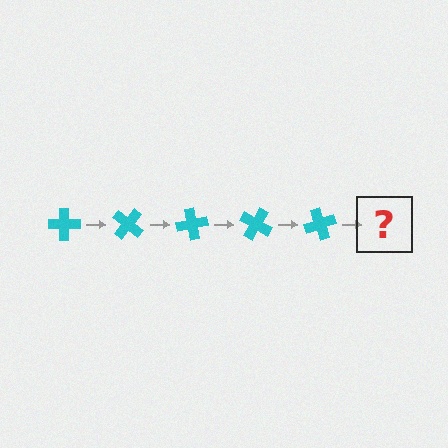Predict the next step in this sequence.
The next step is a cyan cross rotated 200 degrees.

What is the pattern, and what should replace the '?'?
The pattern is that the cross rotates 40 degrees each step. The '?' should be a cyan cross rotated 200 degrees.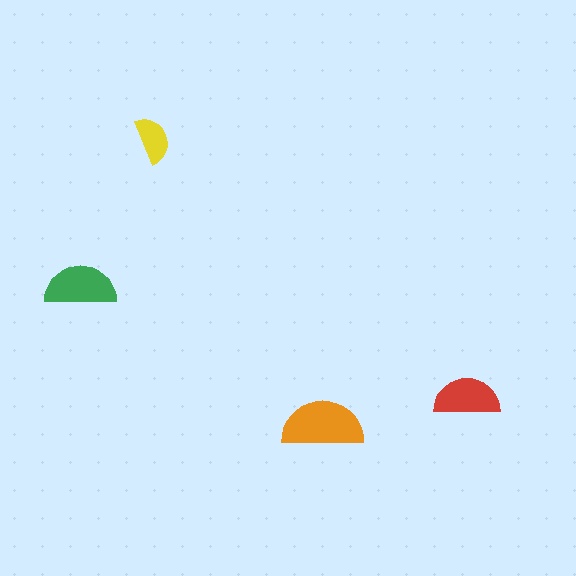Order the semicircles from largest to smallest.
the orange one, the green one, the red one, the yellow one.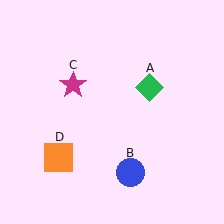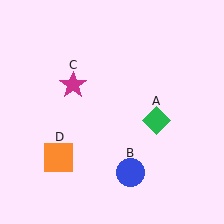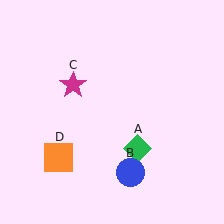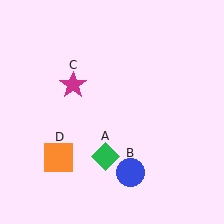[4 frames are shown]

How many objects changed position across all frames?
1 object changed position: green diamond (object A).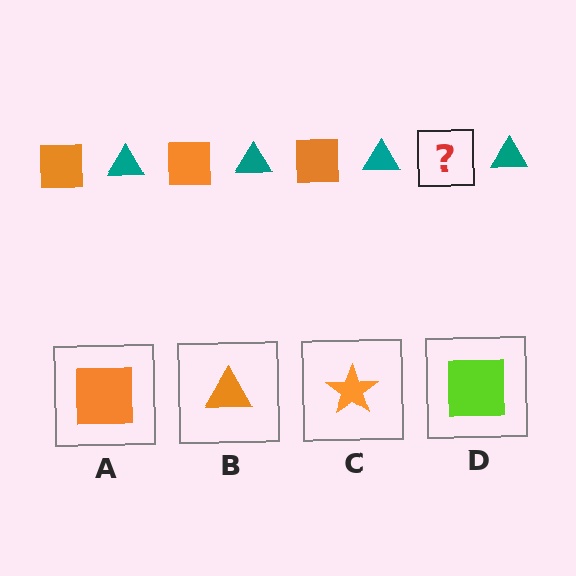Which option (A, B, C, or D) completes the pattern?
A.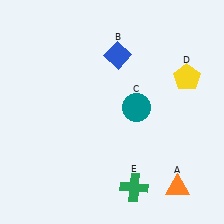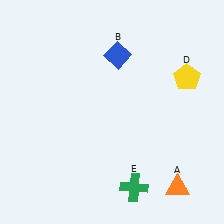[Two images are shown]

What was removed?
The teal circle (C) was removed in Image 2.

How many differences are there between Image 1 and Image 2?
There is 1 difference between the two images.